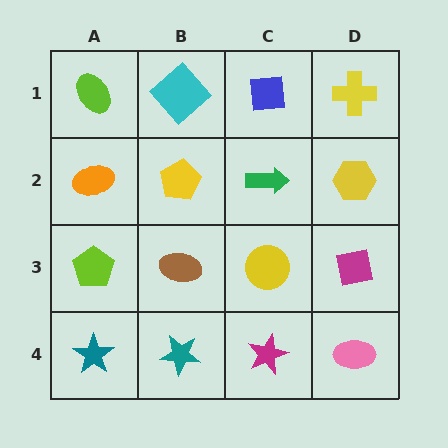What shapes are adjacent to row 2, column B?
A cyan diamond (row 1, column B), a brown ellipse (row 3, column B), an orange ellipse (row 2, column A), a green arrow (row 2, column C).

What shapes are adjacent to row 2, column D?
A yellow cross (row 1, column D), a magenta square (row 3, column D), a green arrow (row 2, column C).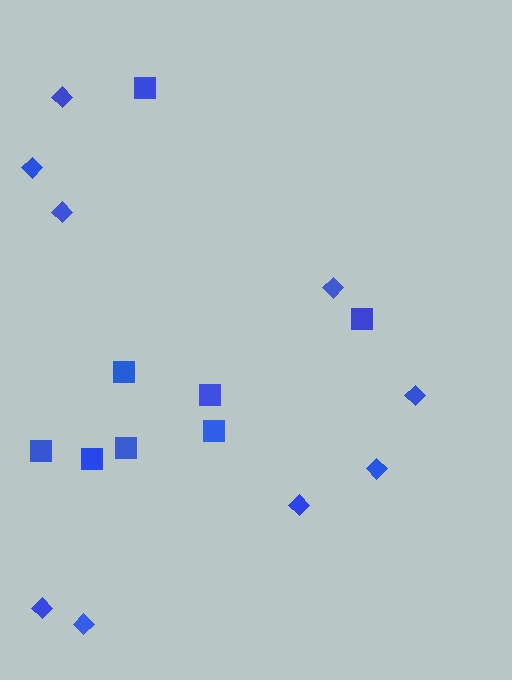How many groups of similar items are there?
There are 2 groups: one group of diamonds (9) and one group of squares (8).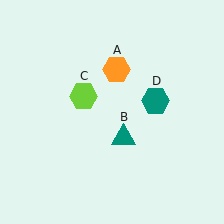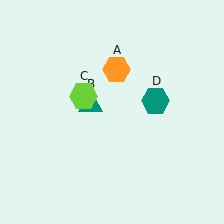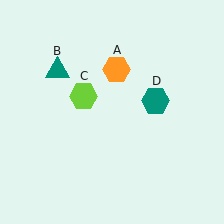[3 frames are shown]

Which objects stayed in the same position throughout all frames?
Orange hexagon (object A) and lime hexagon (object C) and teal hexagon (object D) remained stationary.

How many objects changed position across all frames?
1 object changed position: teal triangle (object B).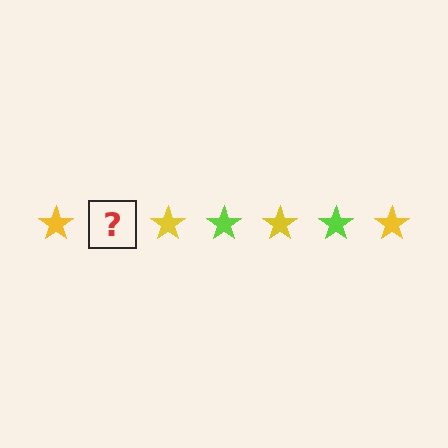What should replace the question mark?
The question mark should be replaced with a lime star.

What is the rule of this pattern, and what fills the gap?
The rule is that the pattern cycles through yellow, lime stars. The gap should be filled with a lime star.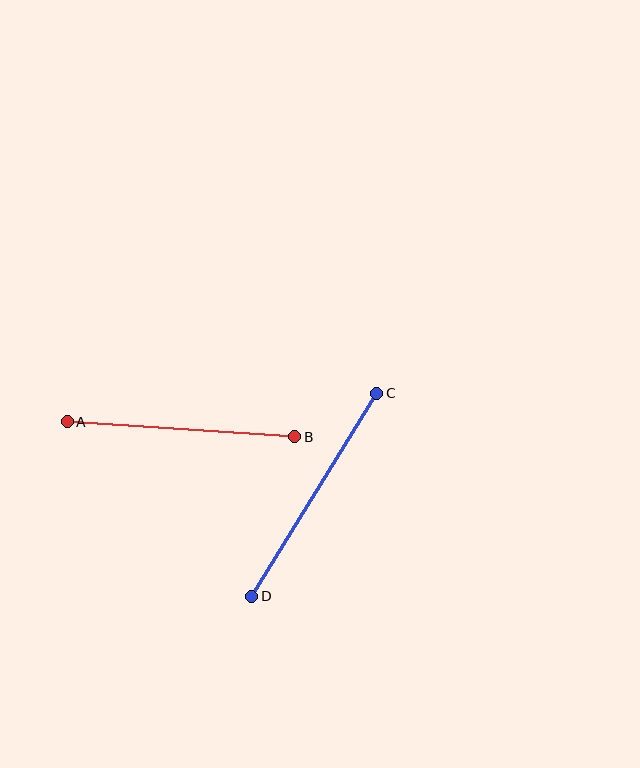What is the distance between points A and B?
The distance is approximately 228 pixels.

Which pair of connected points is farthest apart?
Points C and D are farthest apart.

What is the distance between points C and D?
The distance is approximately 238 pixels.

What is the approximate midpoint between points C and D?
The midpoint is at approximately (314, 495) pixels.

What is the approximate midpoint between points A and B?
The midpoint is at approximately (181, 429) pixels.